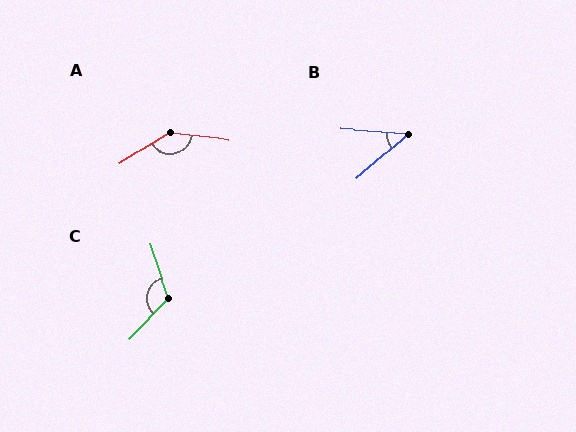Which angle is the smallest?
B, at approximately 44 degrees.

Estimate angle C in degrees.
Approximately 117 degrees.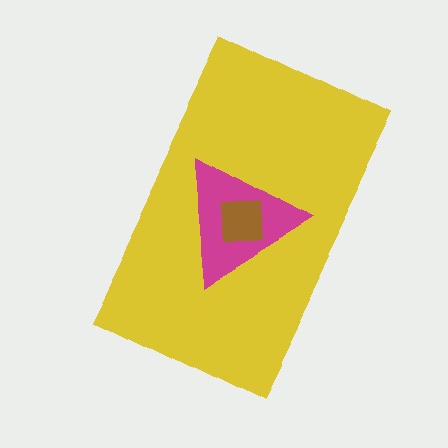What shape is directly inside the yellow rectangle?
The magenta triangle.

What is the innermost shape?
The brown square.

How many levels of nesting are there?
3.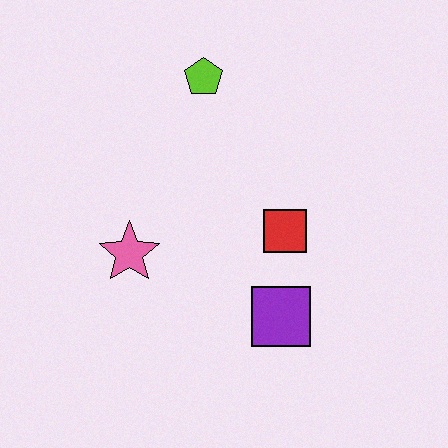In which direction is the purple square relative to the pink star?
The purple square is to the right of the pink star.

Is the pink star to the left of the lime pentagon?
Yes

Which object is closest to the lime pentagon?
The red square is closest to the lime pentagon.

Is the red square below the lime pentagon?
Yes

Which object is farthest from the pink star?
The lime pentagon is farthest from the pink star.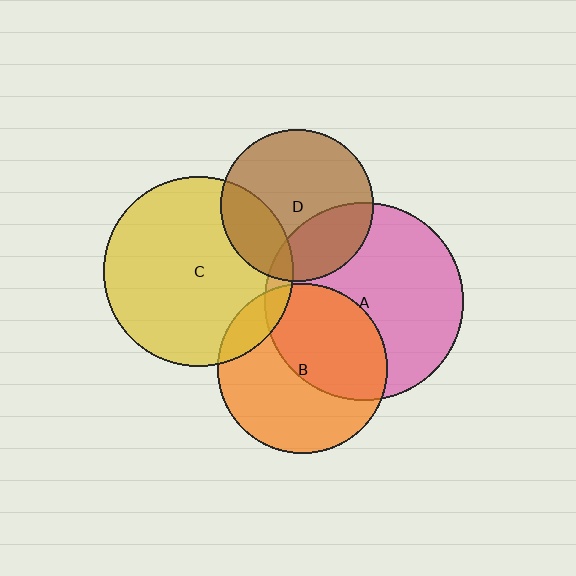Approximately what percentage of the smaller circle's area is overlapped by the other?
Approximately 10%.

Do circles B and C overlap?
Yes.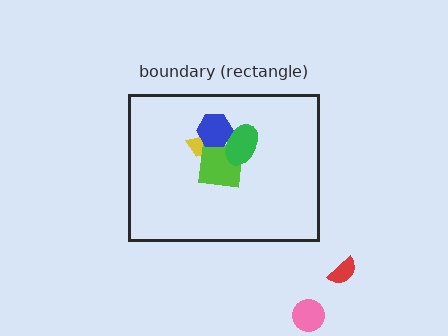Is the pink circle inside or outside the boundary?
Outside.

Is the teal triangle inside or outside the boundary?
Inside.